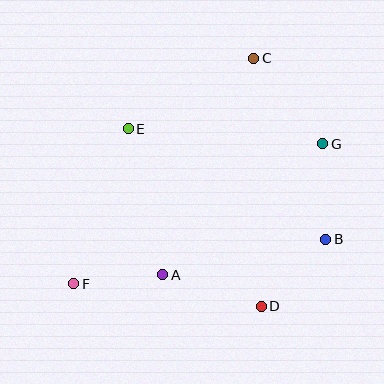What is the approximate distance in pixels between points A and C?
The distance between A and C is approximately 235 pixels.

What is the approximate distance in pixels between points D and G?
The distance between D and G is approximately 174 pixels.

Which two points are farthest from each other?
Points C and F are farthest from each other.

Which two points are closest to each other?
Points A and F are closest to each other.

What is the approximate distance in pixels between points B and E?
The distance between B and E is approximately 226 pixels.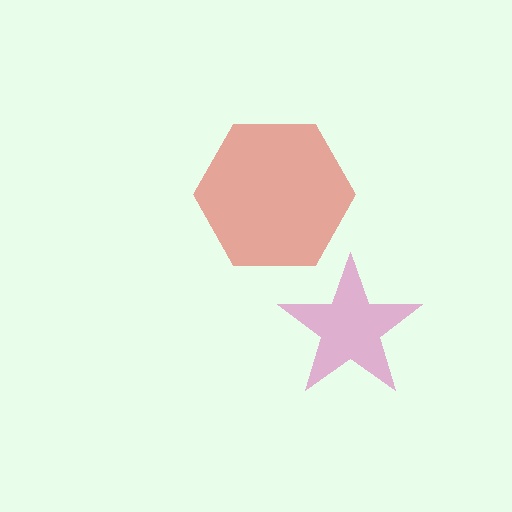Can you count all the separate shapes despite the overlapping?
Yes, there are 2 separate shapes.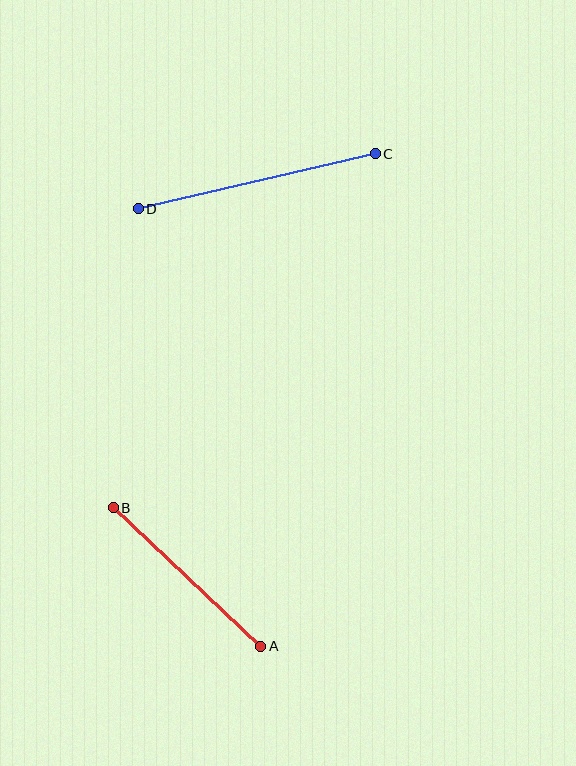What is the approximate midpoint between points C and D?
The midpoint is at approximately (257, 181) pixels.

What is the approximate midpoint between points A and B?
The midpoint is at approximately (187, 577) pixels.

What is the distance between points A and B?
The distance is approximately 202 pixels.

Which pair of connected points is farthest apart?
Points C and D are farthest apart.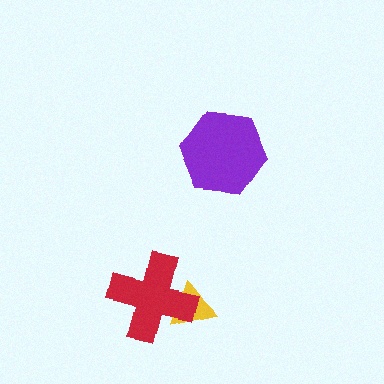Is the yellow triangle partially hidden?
Yes, it is partially covered by another shape.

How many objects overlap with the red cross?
1 object overlaps with the red cross.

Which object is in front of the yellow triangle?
The red cross is in front of the yellow triangle.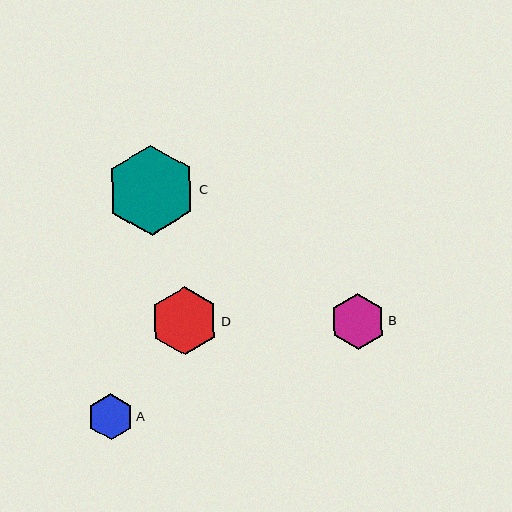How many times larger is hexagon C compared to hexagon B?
Hexagon C is approximately 1.6 times the size of hexagon B.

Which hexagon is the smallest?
Hexagon A is the smallest with a size of approximately 46 pixels.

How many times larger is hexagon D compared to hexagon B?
Hexagon D is approximately 1.2 times the size of hexagon B.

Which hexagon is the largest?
Hexagon C is the largest with a size of approximately 90 pixels.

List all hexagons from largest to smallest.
From largest to smallest: C, D, B, A.